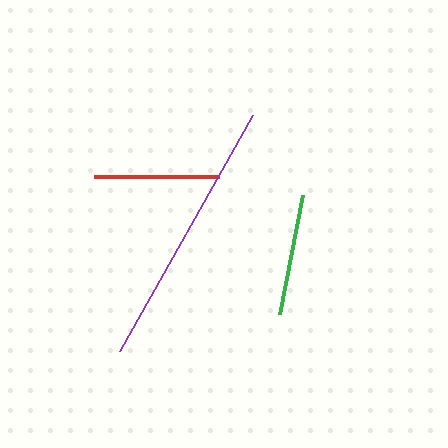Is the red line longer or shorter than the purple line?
The purple line is longer than the red line.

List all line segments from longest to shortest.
From longest to shortest: purple, red, green.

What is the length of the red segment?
The red segment is approximately 125 pixels long.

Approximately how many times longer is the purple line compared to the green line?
The purple line is approximately 2.2 times the length of the green line.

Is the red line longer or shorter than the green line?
The red line is longer than the green line.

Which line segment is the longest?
The purple line is the longest at approximately 271 pixels.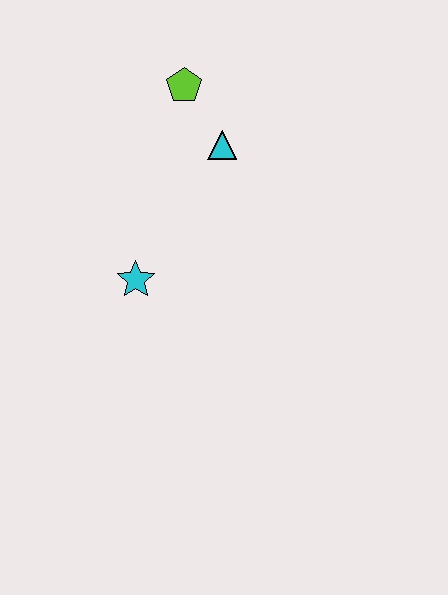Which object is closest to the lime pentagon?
The cyan triangle is closest to the lime pentagon.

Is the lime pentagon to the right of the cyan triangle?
No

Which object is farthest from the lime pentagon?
The cyan star is farthest from the lime pentagon.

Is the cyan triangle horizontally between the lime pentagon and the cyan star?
No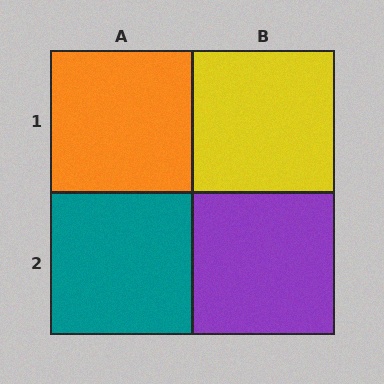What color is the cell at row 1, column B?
Yellow.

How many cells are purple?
1 cell is purple.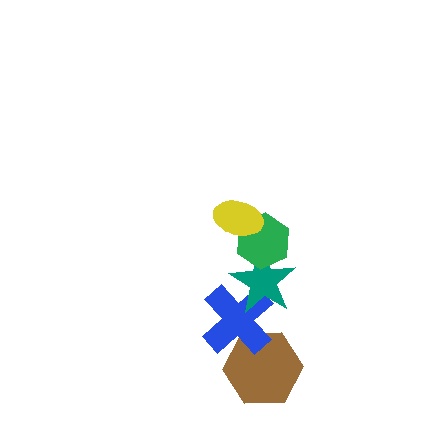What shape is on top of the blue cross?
The teal star is on top of the blue cross.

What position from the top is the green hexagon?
The green hexagon is 2nd from the top.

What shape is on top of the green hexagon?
The yellow ellipse is on top of the green hexagon.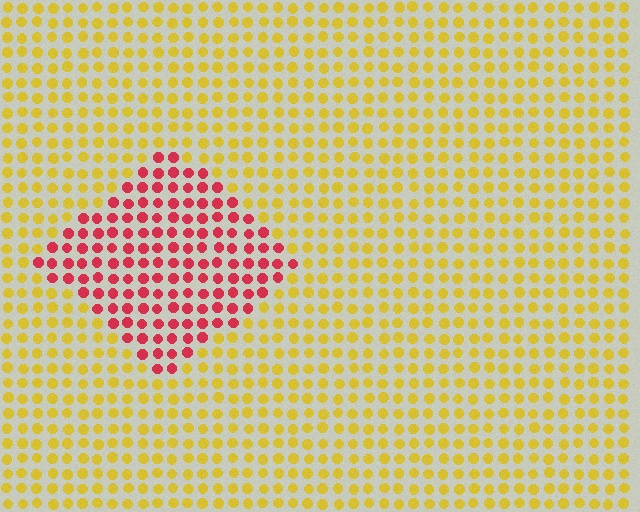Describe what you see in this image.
The image is filled with small yellow elements in a uniform arrangement. A diamond-shaped region is visible where the elements are tinted to a slightly different hue, forming a subtle color boundary.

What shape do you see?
I see a diamond.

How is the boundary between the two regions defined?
The boundary is defined purely by a slight shift in hue (about 62 degrees). Spacing, size, and orientation are identical on both sides.